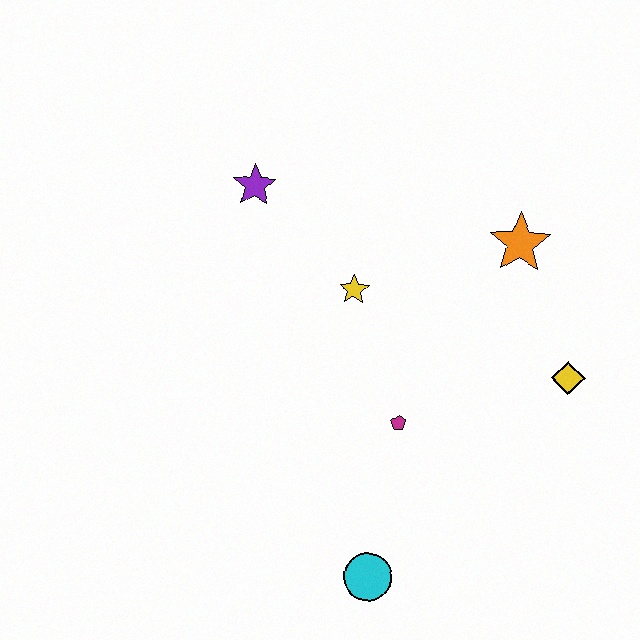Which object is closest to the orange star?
The yellow diamond is closest to the orange star.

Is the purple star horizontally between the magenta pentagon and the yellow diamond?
No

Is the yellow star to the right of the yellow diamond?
No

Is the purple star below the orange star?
No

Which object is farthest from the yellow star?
The cyan circle is farthest from the yellow star.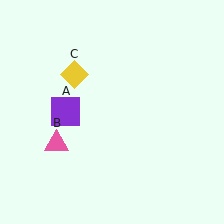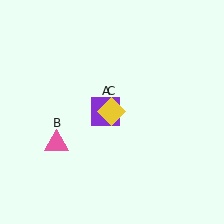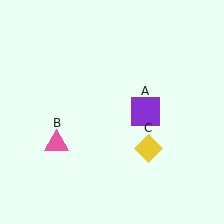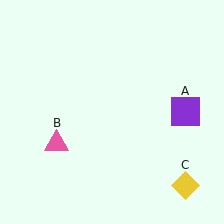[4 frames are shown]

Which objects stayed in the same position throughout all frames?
Pink triangle (object B) remained stationary.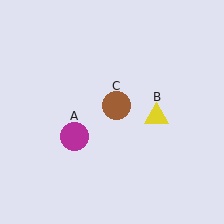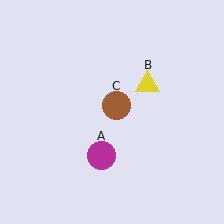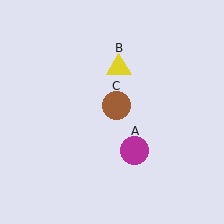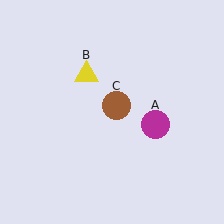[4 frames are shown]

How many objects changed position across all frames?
2 objects changed position: magenta circle (object A), yellow triangle (object B).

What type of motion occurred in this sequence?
The magenta circle (object A), yellow triangle (object B) rotated counterclockwise around the center of the scene.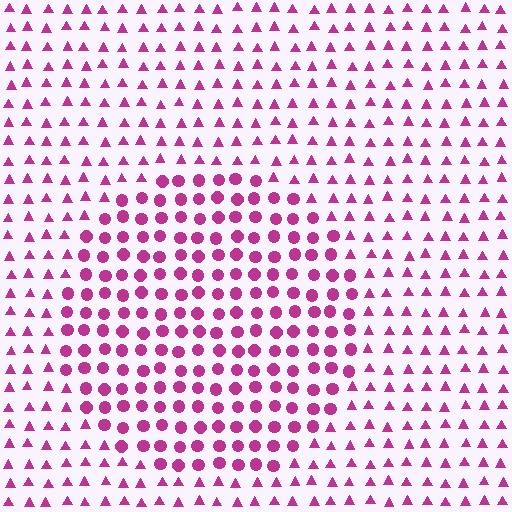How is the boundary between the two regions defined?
The boundary is defined by a change in element shape: circles inside vs. triangles outside. All elements share the same color and spacing.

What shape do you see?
I see a circle.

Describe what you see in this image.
The image is filled with small magenta elements arranged in a uniform grid. A circle-shaped region contains circles, while the surrounding area contains triangles. The boundary is defined purely by the change in element shape.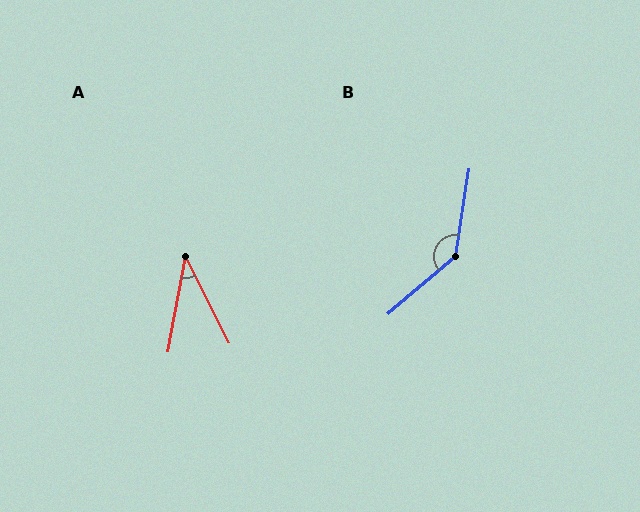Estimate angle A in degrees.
Approximately 37 degrees.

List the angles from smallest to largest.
A (37°), B (139°).